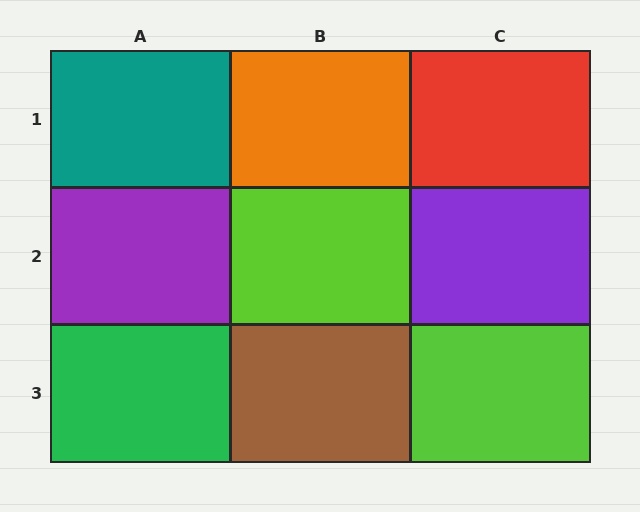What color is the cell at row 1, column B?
Orange.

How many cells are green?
1 cell is green.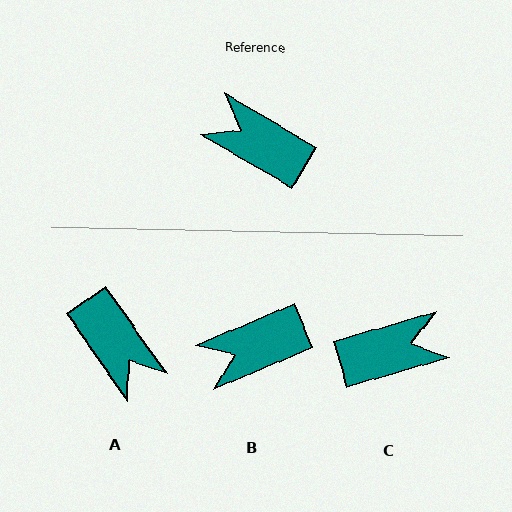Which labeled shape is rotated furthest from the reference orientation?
A, about 156 degrees away.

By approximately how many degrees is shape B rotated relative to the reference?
Approximately 54 degrees counter-clockwise.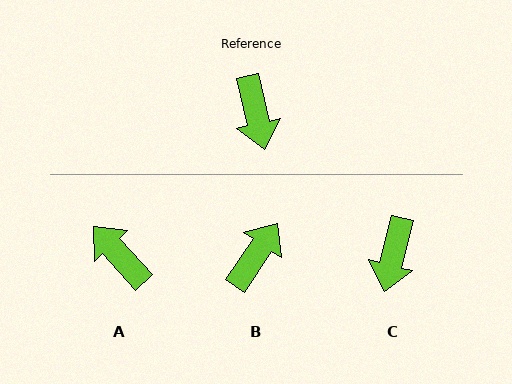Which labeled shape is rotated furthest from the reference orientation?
A, about 151 degrees away.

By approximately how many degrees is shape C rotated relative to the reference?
Approximately 27 degrees clockwise.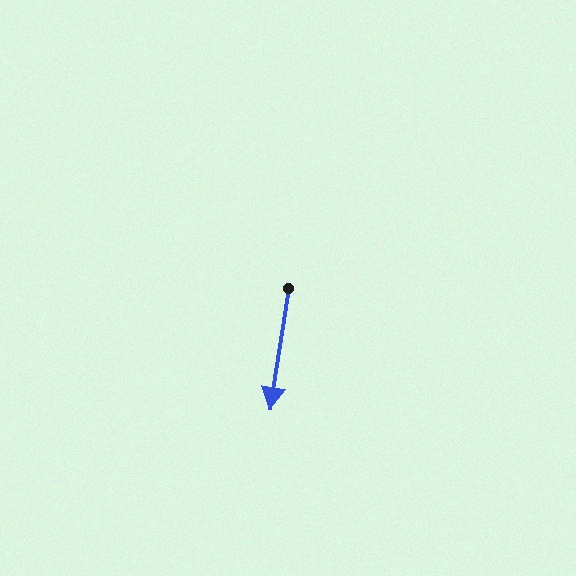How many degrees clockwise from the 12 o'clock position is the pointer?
Approximately 188 degrees.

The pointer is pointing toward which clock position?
Roughly 6 o'clock.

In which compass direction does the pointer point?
South.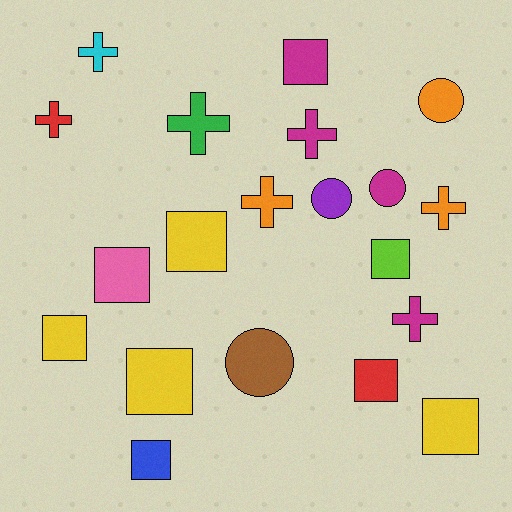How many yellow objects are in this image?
There are 4 yellow objects.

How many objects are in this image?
There are 20 objects.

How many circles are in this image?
There are 4 circles.